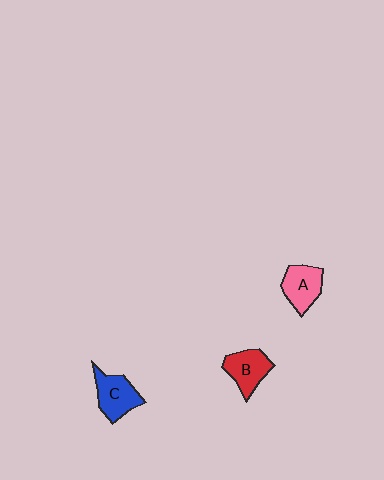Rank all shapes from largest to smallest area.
From largest to smallest: C (blue), A (pink), B (red).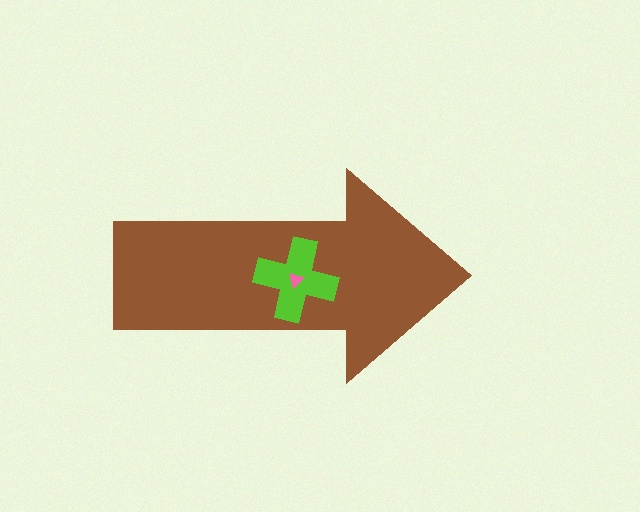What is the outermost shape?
The brown arrow.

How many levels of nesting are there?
3.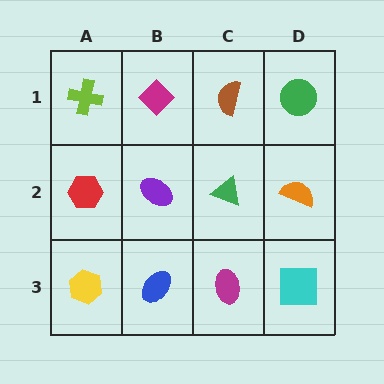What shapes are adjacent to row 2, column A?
A lime cross (row 1, column A), a yellow hexagon (row 3, column A), a purple ellipse (row 2, column B).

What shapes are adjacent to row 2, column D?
A green circle (row 1, column D), a cyan square (row 3, column D), a green triangle (row 2, column C).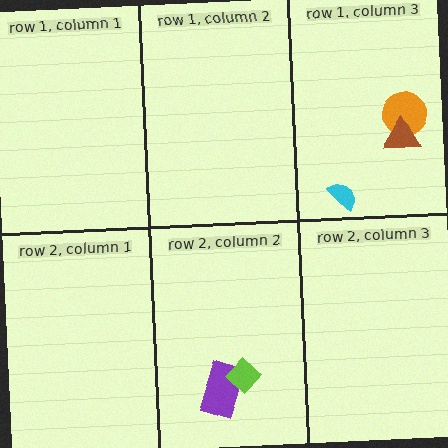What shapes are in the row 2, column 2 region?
The purple rectangle, the lime diamond.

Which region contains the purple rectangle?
The row 2, column 2 region.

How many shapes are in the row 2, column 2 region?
2.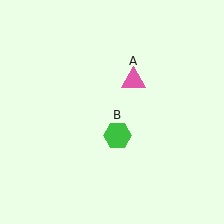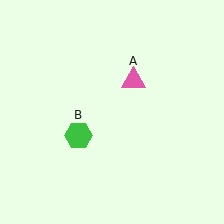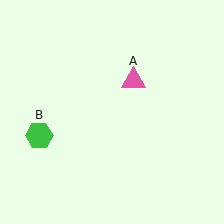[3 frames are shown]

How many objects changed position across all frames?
1 object changed position: green hexagon (object B).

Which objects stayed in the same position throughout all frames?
Pink triangle (object A) remained stationary.